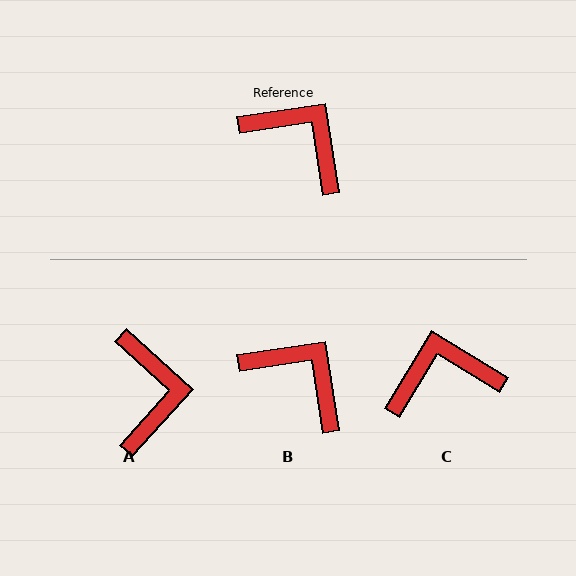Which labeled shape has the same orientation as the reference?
B.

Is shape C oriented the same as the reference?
No, it is off by about 50 degrees.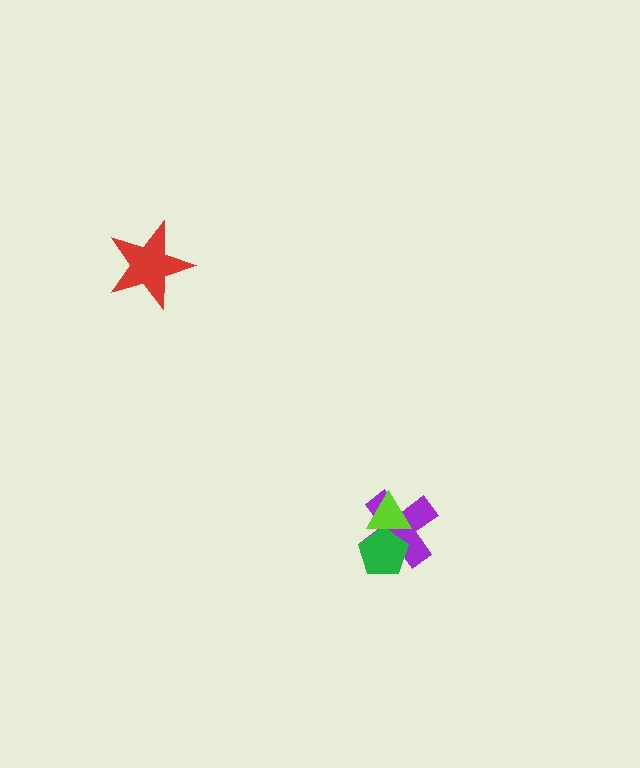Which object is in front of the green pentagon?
The lime triangle is in front of the green pentagon.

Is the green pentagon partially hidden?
Yes, it is partially covered by another shape.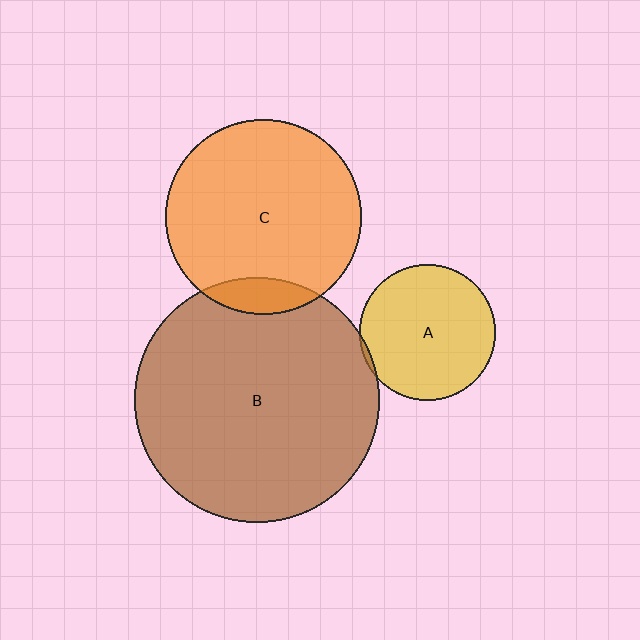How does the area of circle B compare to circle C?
Approximately 1.6 times.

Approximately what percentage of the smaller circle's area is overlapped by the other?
Approximately 5%.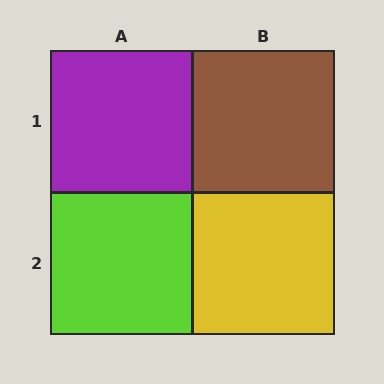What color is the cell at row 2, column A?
Lime.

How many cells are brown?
1 cell is brown.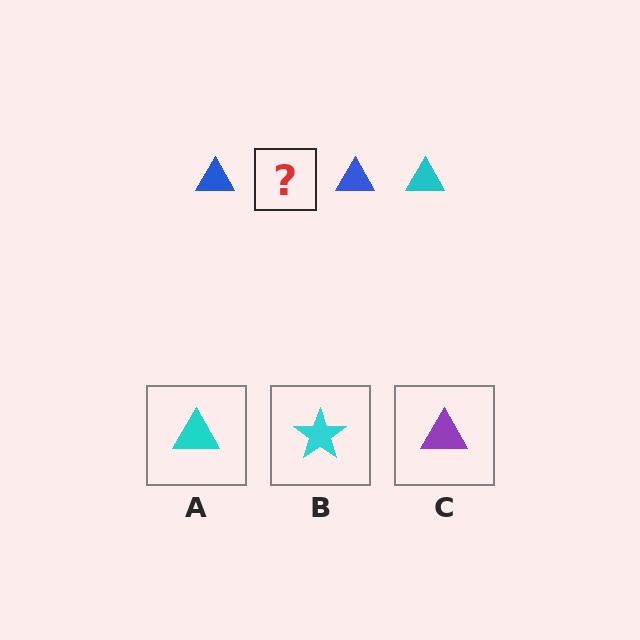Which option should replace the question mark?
Option A.